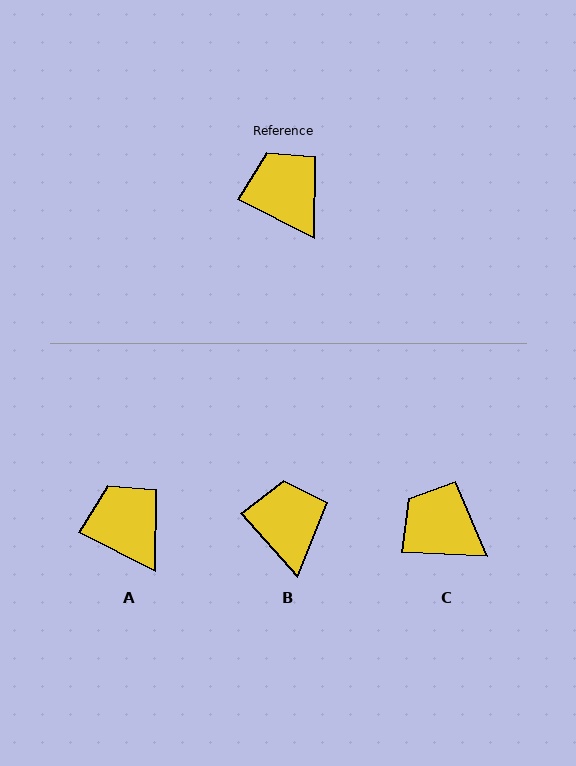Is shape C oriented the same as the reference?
No, it is off by about 24 degrees.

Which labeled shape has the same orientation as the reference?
A.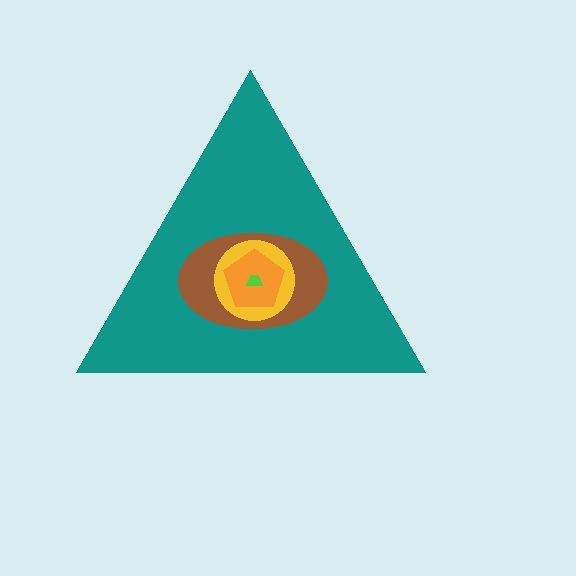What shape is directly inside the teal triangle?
The brown ellipse.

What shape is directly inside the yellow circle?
The orange pentagon.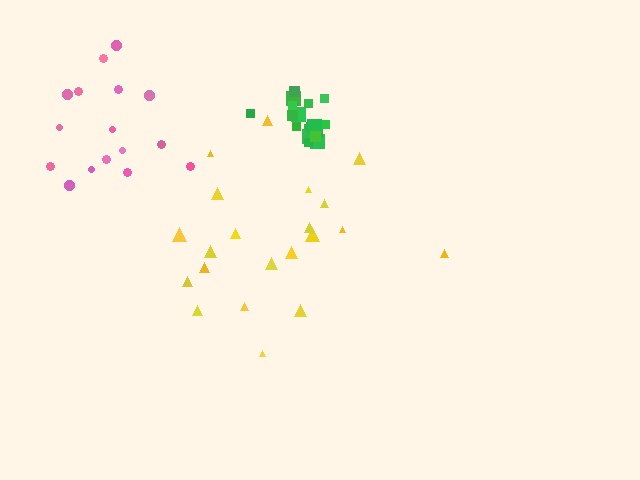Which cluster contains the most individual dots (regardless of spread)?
Yellow (21).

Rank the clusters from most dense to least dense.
green, yellow, pink.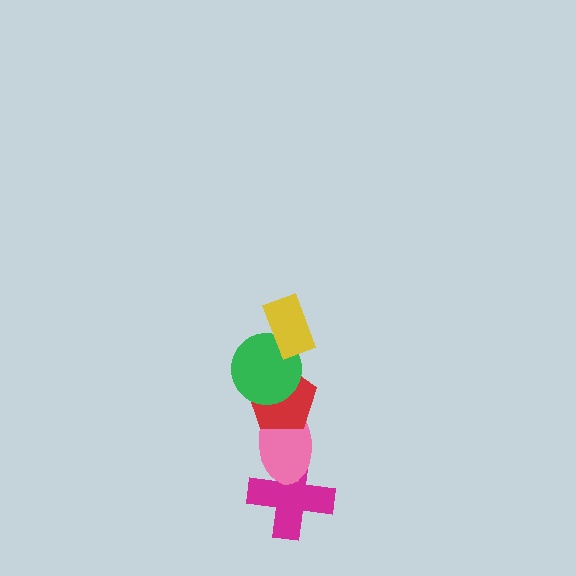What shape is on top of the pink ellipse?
The red pentagon is on top of the pink ellipse.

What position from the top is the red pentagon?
The red pentagon is 3rd from the top.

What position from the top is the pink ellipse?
The pink ellipse is 4th from the top.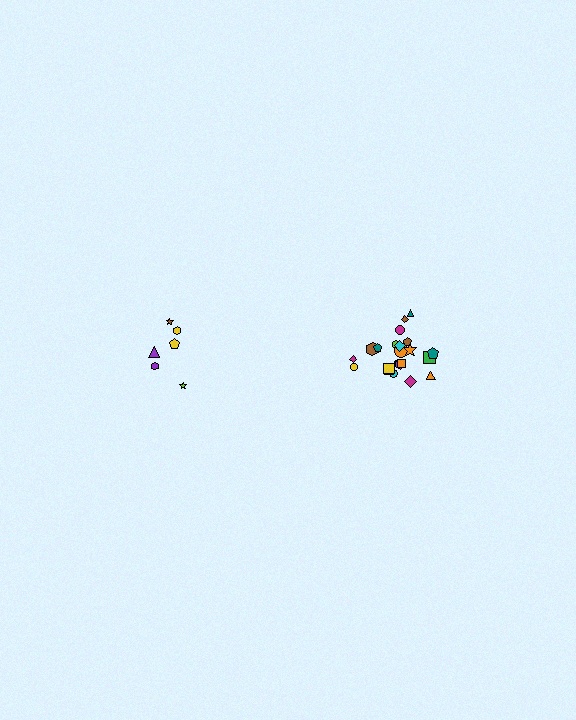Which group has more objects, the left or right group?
The right group.